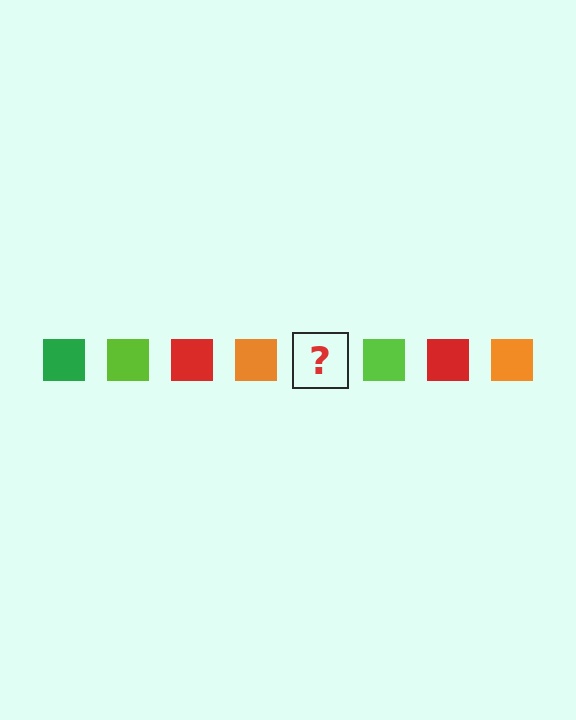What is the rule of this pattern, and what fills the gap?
The rule is that the pattern cycles through green, lime, red, orange squares. The gap should be filled with a green square.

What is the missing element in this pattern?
The missing element is a green square.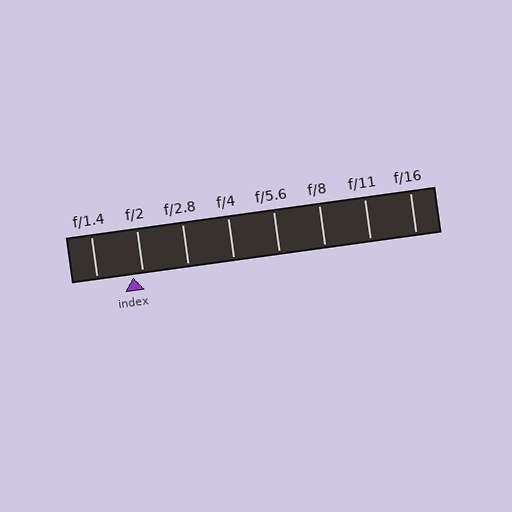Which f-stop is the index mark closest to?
The index mark is closest to f/2.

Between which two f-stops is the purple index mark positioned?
The index mark is between f/1.4 and f/2.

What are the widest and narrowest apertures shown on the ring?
The widest aperture shown is f/1.4 and the narrowest is f/16.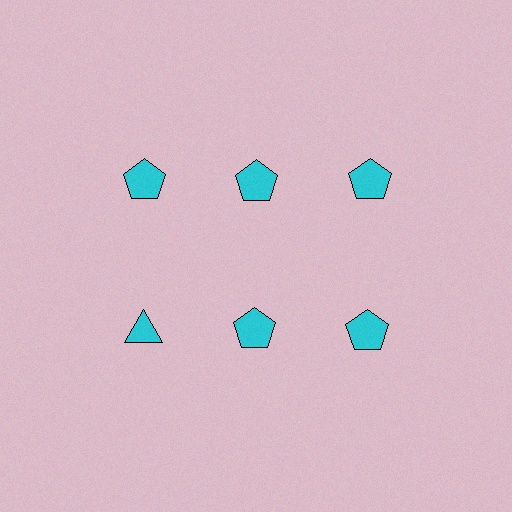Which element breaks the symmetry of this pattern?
The cyan triangle in the second row, leftmost column breaks the symmetry. All other shapes are cyan pentagons.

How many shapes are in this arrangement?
There are 6 shapes arranged in a grid pattern.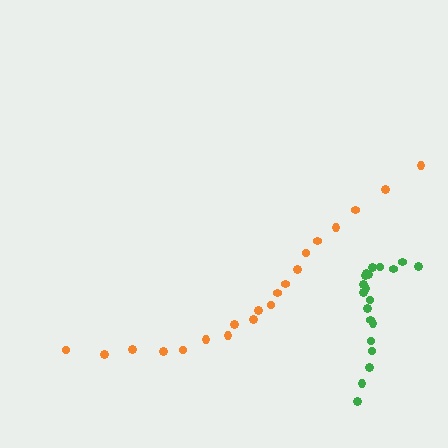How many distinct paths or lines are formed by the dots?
There are 2 distinct paths.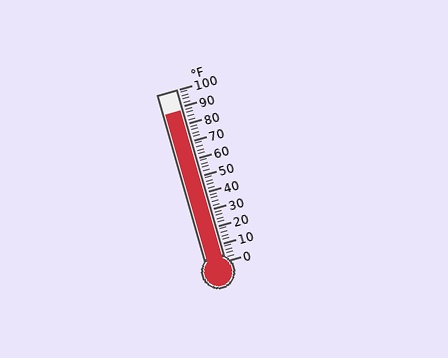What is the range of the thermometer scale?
The thermometer scale ranges from 0°F to 100°F.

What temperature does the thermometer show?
The thermometer shows approximately 88°F.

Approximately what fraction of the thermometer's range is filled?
The thermometer is filled to approximately 90% of its range.